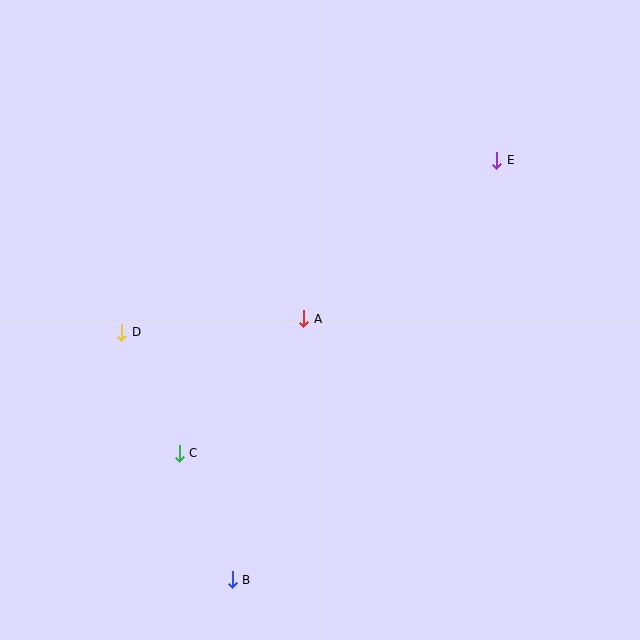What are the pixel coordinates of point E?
Point E is at (497, 160).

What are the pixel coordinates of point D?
Point D is at (122, 332).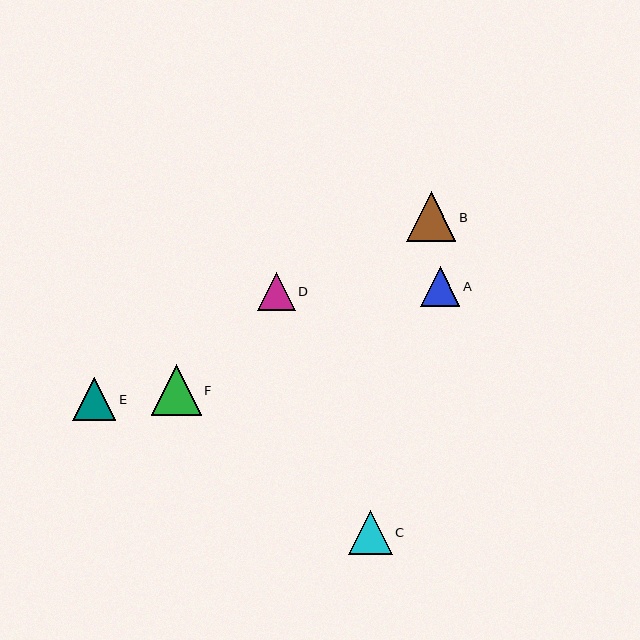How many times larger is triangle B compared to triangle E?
Triangle B is approximately 1.2 times the size of triangle E.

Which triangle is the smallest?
Triangle D is the smallest with a size of approximately 38 pixels.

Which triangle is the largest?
Triangle F is the largest with a size of approximately 50 pixels.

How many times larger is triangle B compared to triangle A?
Triangle B is approximately 1.2 times the size of triangle A.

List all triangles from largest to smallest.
From largest to smallest: F, B, C, E, A, D.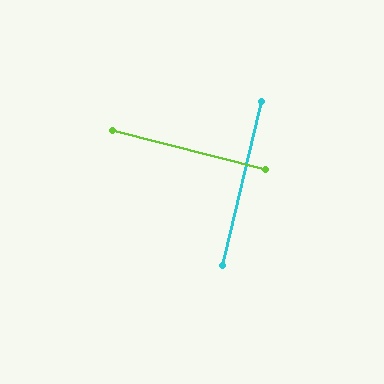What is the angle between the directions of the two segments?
Approximately 89 degrees.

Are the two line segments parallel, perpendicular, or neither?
Perpendicular — they meet at approximately 89°.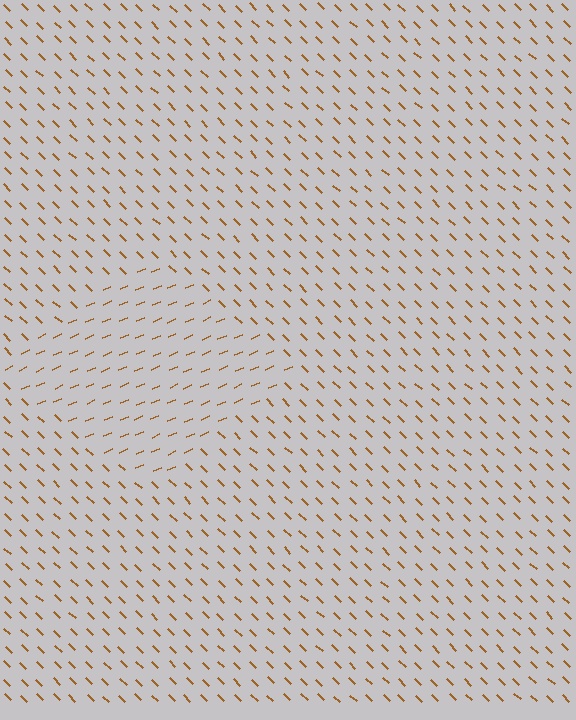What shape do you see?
I see a diamond.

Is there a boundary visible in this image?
Yes, there is a texture boundary formed by a change in line orientation.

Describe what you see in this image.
The image is filled with small brown line segments. A diamond region in the image has lines oriented differently from the surrounding lines, creating a visible texture boundary.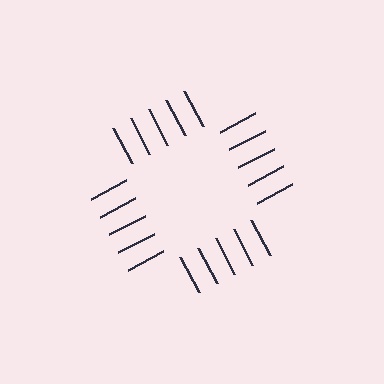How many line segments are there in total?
20 — 5 along each of the 4 edges.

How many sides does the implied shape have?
4 sides — the line-ends trace a square.